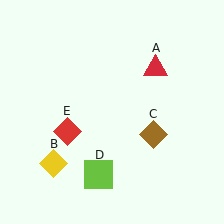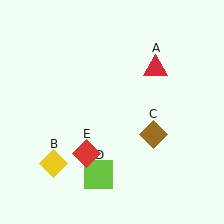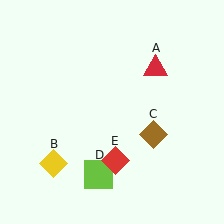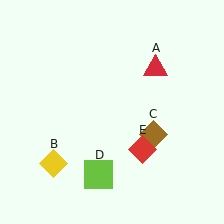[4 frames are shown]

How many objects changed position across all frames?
1 object changed position: red diamond (object E).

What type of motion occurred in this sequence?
The red diamond (object E) rotated counterclockwise around the center of the scene.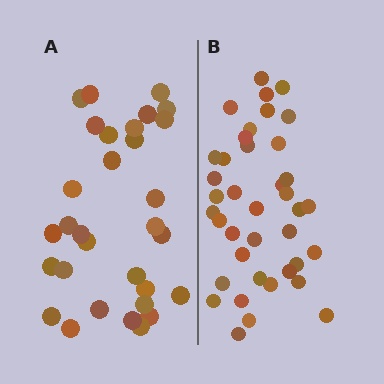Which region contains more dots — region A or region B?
Region B (the right region) has more dots.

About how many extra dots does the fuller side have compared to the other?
Region B has roughly 8 or so more dots than region A.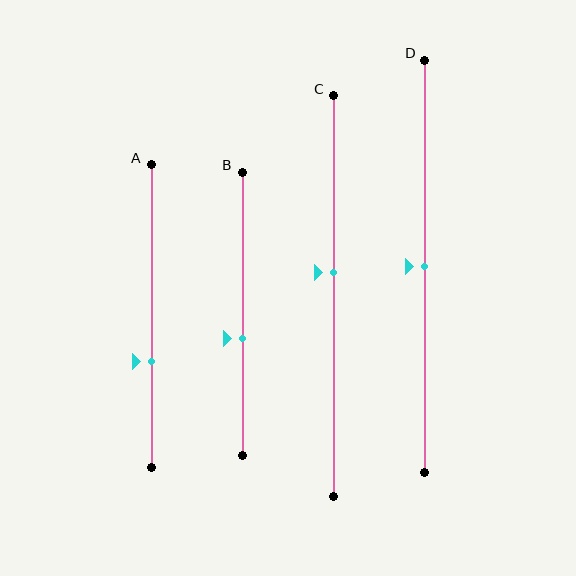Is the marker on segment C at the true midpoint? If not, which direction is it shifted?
No, the marker on segment C is shifted upward by about 6% of the segment length.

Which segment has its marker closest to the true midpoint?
Segment D has its marker closest to the true midpoint.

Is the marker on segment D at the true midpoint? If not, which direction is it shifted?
Yes, the marker on segment D is at the true midpoint.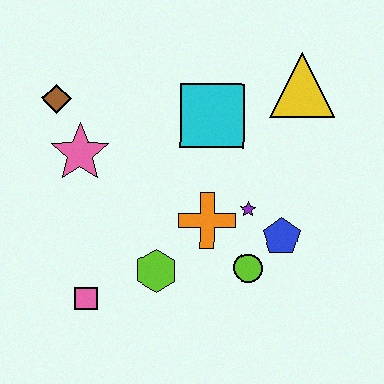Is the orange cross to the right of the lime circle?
No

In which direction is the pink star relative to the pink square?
The pink star is above the pink square.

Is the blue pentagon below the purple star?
Yes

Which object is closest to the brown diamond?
The pink star is closest to the brown diamond.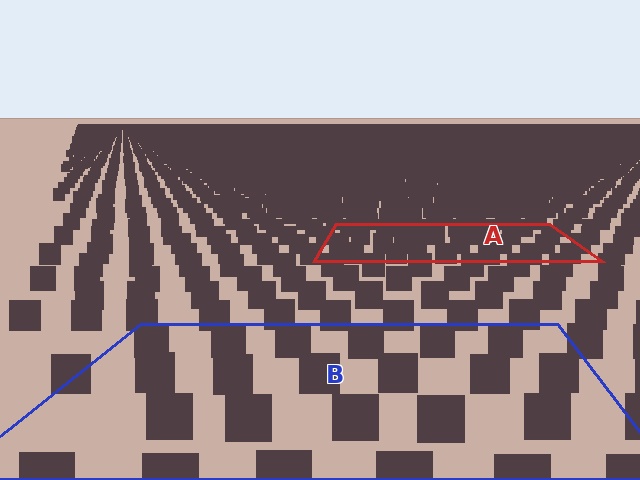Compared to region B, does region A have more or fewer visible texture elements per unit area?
Region A has more texture elements per unit area — they are packed more densely because it is farther away.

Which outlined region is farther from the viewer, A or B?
Region A is farther from the viewer — the texture elements inside it appear smaller and more densely packed.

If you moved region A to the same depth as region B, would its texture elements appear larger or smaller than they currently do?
They would appear larger. At a closer depth, the same texture elements are projected at a bigger on-screen size.